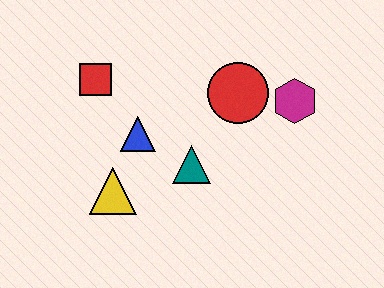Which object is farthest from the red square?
The magenta hexagon is farthest from the red square.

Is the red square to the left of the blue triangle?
Yes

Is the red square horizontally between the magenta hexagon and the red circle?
No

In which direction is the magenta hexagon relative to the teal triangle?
The magenta hexagon is to the right of the teal triangle.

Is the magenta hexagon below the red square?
Yes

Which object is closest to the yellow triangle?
The blue triangle is closest to the yellow triangle.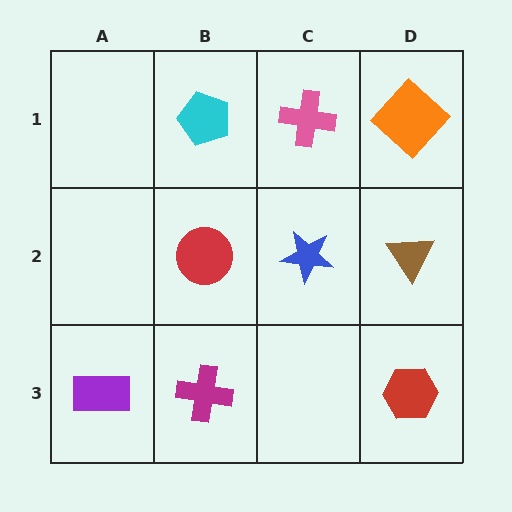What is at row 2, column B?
A red circle.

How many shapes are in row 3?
3 shapes.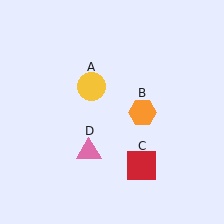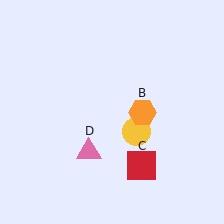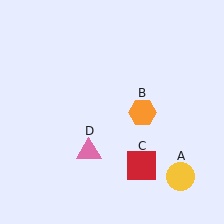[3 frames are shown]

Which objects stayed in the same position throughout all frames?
Orange hexagon (object B) and red square (object C) and pink triangle (object D) remained stationary.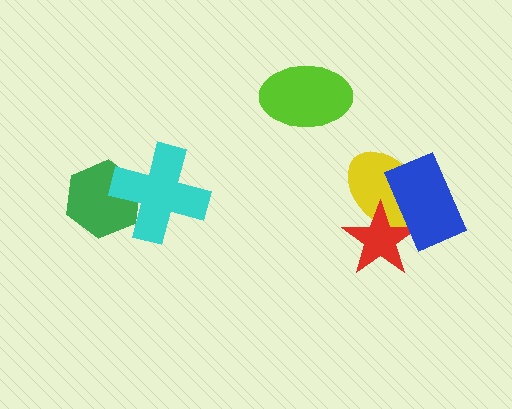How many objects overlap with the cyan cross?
1 object overlaps with the cyan cross.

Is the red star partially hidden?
Yes, it is partially covered by another shape.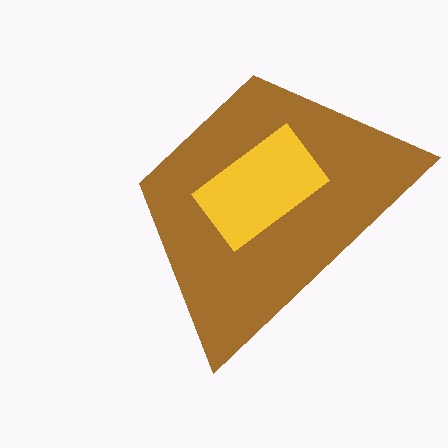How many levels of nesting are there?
2.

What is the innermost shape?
The yellow rectangle.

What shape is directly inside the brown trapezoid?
The yellow rectangle.